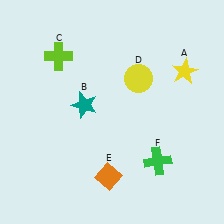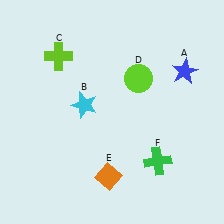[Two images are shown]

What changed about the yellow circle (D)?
In Image 1, D is yellow. In Image 2, it changed to lime.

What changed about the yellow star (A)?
In Image 1, A is yellow. In Image 2, it changed to blue.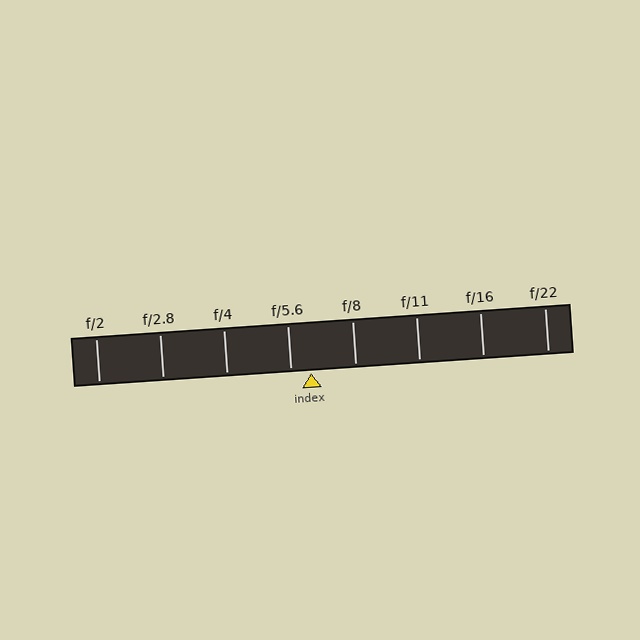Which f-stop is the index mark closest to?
The index mark is closest to f/5.6.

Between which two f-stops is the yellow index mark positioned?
The index mark is between f/5.6 and f/8.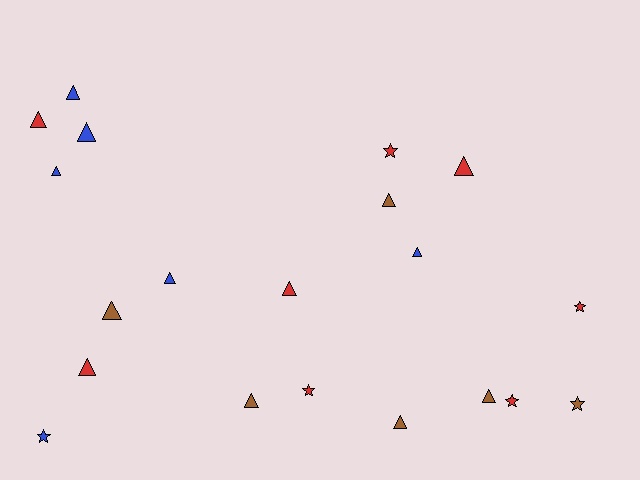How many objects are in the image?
There are 20 objects.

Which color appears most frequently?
Red, with 8 objects.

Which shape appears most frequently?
Triangle, with 14 objects.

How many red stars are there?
There are 4 red stars.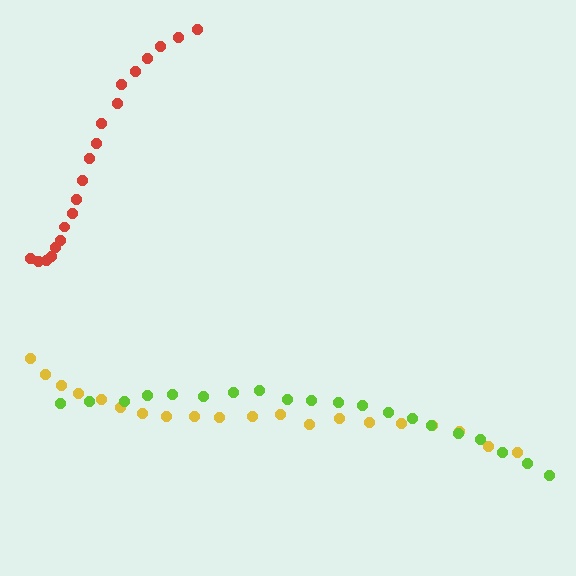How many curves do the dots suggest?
There are 3 distinct paths.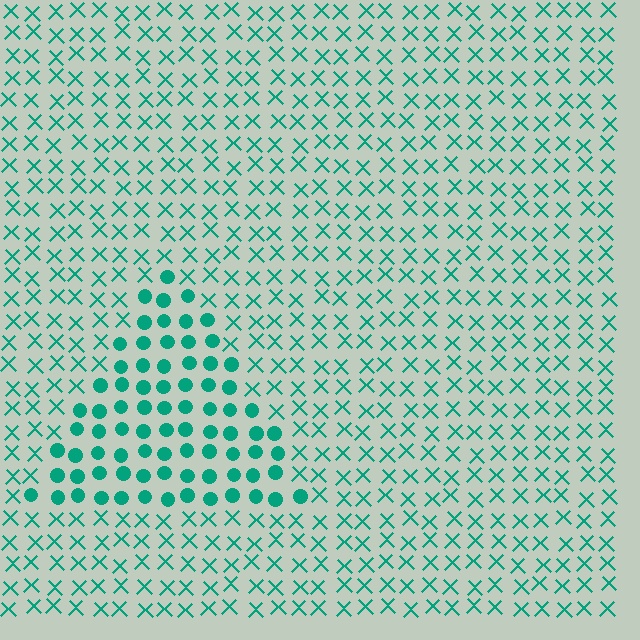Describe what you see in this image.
The image is filled with small teal elements arranged in a uniform grid. A triangle-shaped region contains circles, while the surrounding area contains X marks. The boundary is defined purely by the change in element shape.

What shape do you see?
I see a triangle.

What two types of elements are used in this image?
The image uses circles inside the triangle region and X marks outside it.